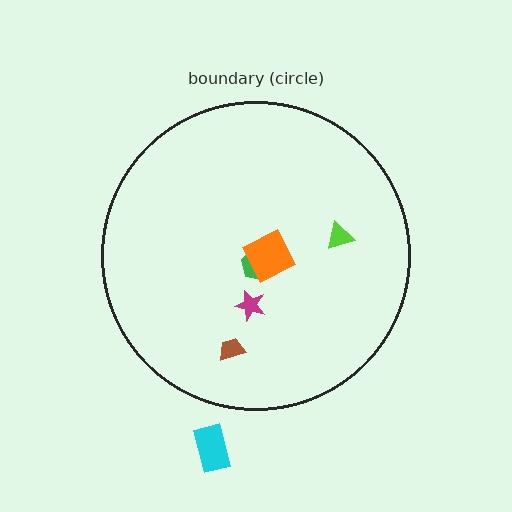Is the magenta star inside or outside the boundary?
Inside.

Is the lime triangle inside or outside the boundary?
Inside.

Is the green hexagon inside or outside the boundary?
Inside.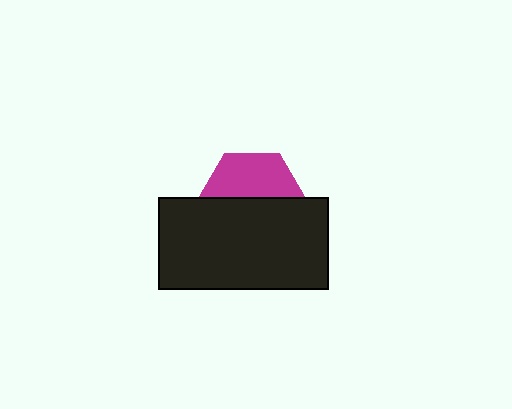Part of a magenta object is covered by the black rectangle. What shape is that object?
It is a hexagon.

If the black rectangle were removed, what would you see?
You would see the complete magenta hexagon.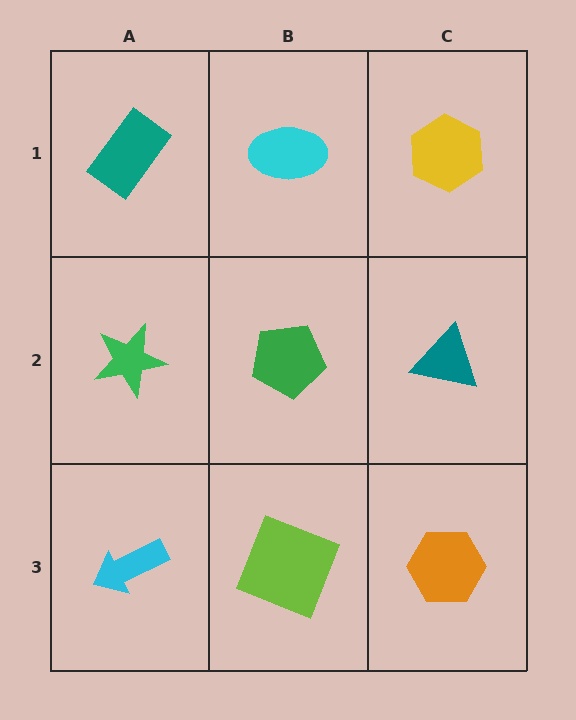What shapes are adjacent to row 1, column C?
A teal triangle (row 2, column C), a cyan ellipse (row 1, column B).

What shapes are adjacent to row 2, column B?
A cyan ellipse (row 1, column B), a lime square (row 3, column B), a green star (row 2, column A), a teal triangle (row 2, column C).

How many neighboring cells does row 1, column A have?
2.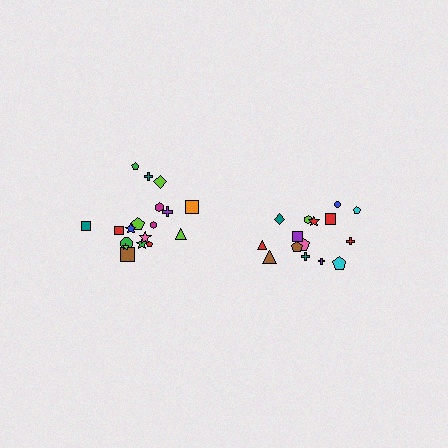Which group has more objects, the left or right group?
The left group.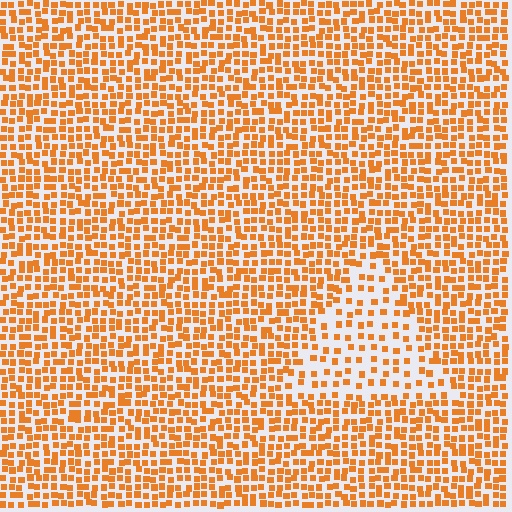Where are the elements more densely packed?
The elements are more densely packed outside the triangle boundary.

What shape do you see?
I see a triangle.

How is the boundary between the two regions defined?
The boundary is defined by a change in element density (approximately 2.0x ratio). All elements are the same color, size, and shape.